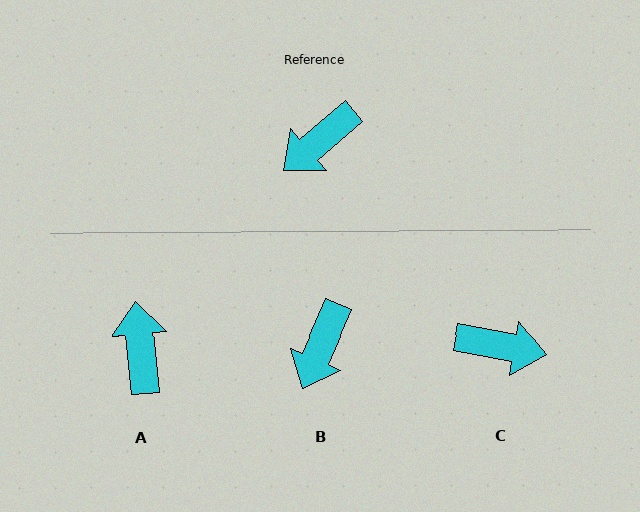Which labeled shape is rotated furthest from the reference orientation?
C, about 129 degrees away.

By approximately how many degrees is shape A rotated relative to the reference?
Approximately 125 degrees clockwise.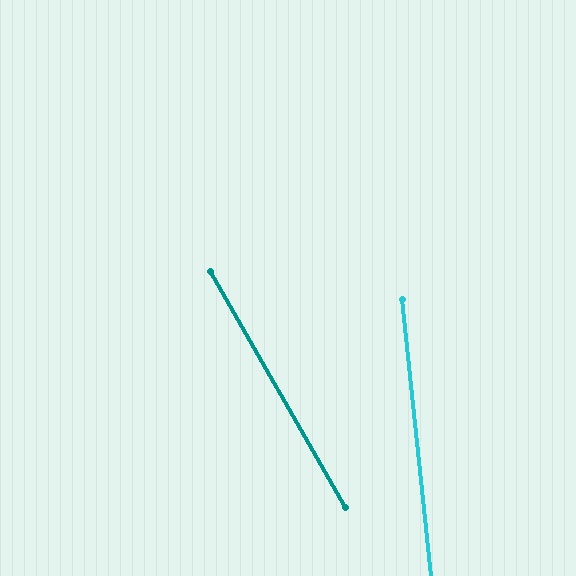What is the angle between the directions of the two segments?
Approximately 24 degrees.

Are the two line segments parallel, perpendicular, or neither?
Neither parallel nor perpendicular — they differ by about 24°.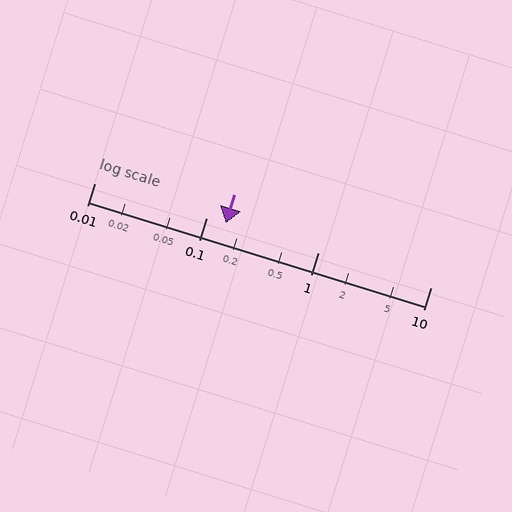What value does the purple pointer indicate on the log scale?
The pointer indicates approximately 0.15.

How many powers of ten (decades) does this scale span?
The scale spans 3 decades, from 0.01 to 10.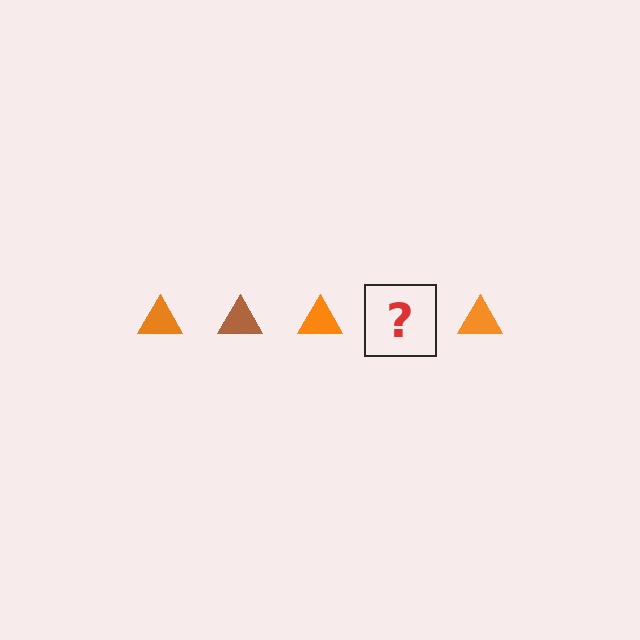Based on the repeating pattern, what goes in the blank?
The blank should be a brown triangle.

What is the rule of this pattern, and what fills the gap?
The rule is that the pattern cycles through orange, brown triangles. The gap should be filled with a brown triangle.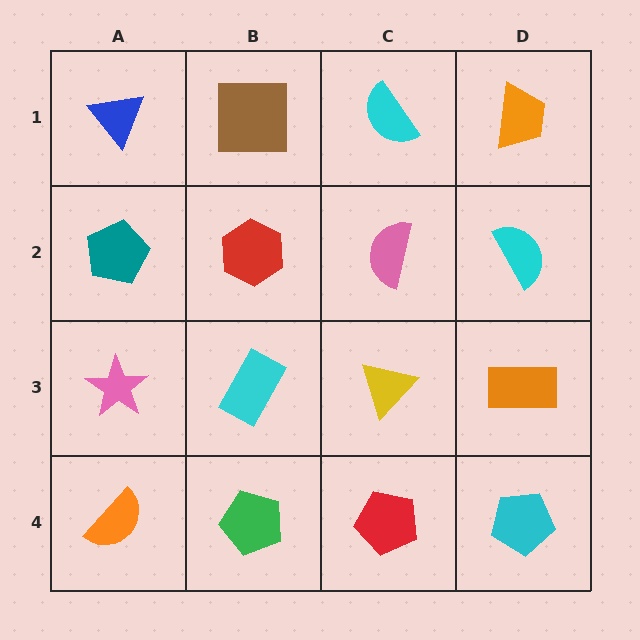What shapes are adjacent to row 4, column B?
A cyan rectangle (row 3, column B), an orange semicircle (row 4, column A), a red pentagon (row 4, column C).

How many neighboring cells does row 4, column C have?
3.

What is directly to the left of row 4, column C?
A green pentagon.